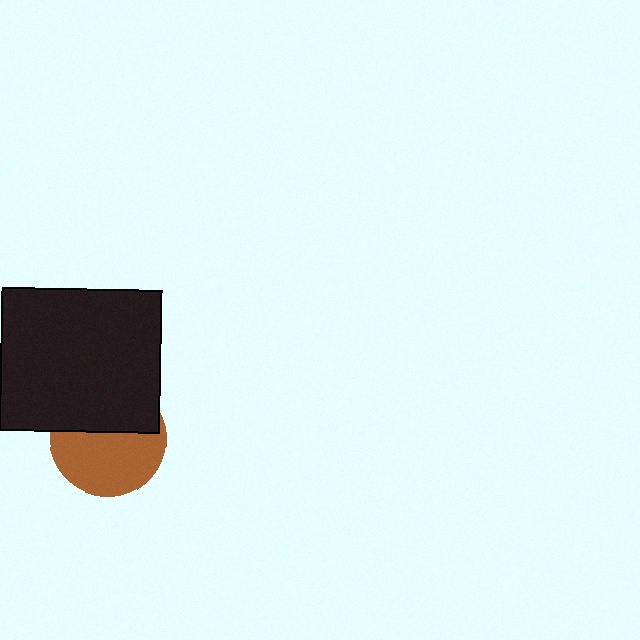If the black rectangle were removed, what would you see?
You would see the complete brown circle.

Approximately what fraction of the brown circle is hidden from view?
Roughly 44% of the brown circle is hidden behind the black rectangle.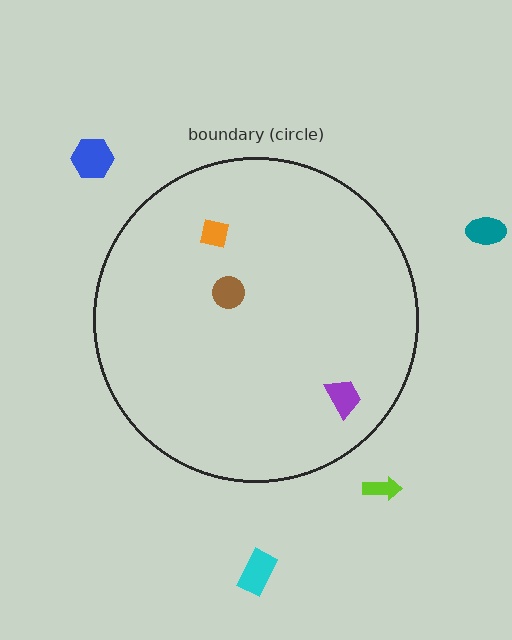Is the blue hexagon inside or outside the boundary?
Outside.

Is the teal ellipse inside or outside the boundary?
Outside.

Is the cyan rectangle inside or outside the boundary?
Outside.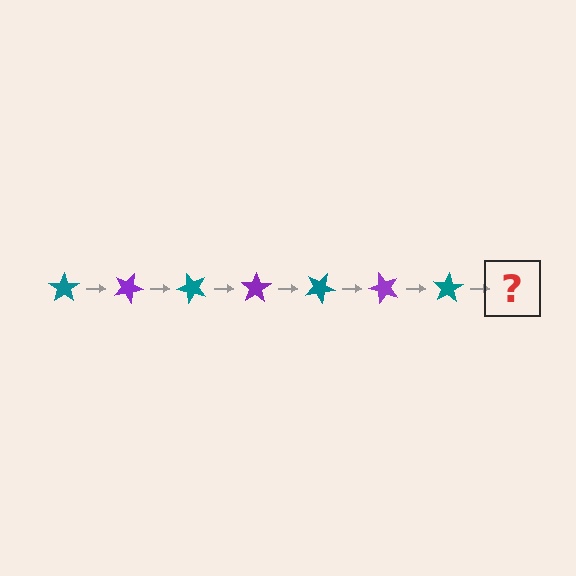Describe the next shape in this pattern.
It should be a purple star, rotated 175 degrees from the start.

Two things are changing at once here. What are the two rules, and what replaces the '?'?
The two rules are that it rotates 25 degrees each step and the color cycles through teal and purple. The '?' should be a purple star, rotated 175 degrees from the start.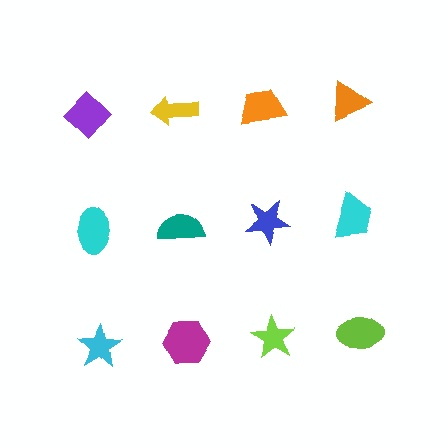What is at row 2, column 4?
A cyan trapezoid.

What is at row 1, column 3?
An orange trapezoid.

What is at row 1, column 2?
A yellow arrow.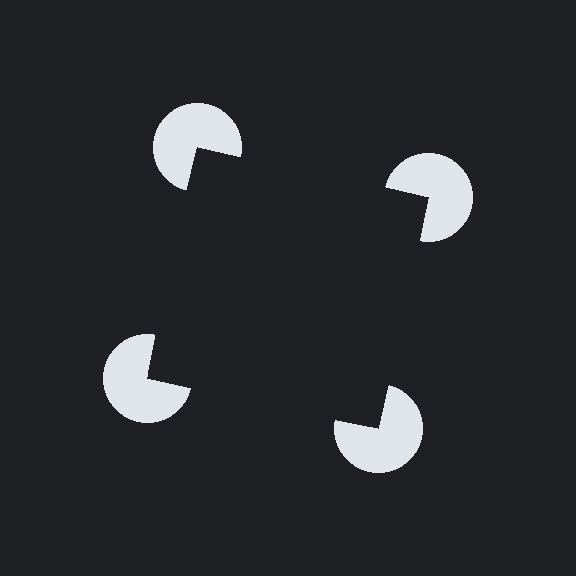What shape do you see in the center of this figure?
An illusory square — its edges are inferred from the aligned wedge cuts in the pac-man discs, not physically drawn.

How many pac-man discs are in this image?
There are 4 — one at each vertex of the illusory square.